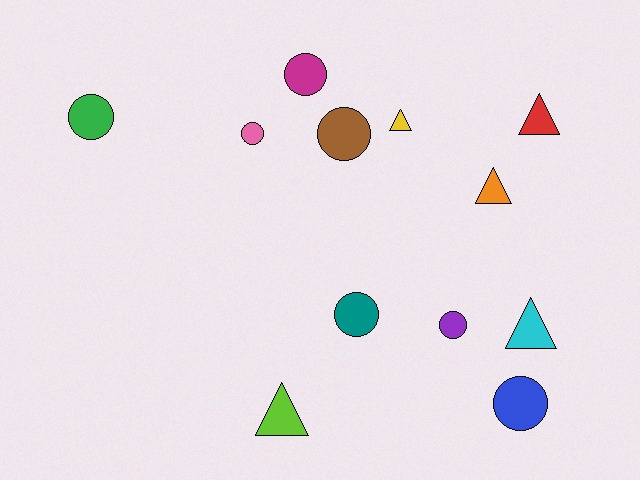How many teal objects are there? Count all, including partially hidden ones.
There is 1 teal object.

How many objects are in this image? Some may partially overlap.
There are 12 objects.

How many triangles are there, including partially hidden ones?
There are 5 triangles.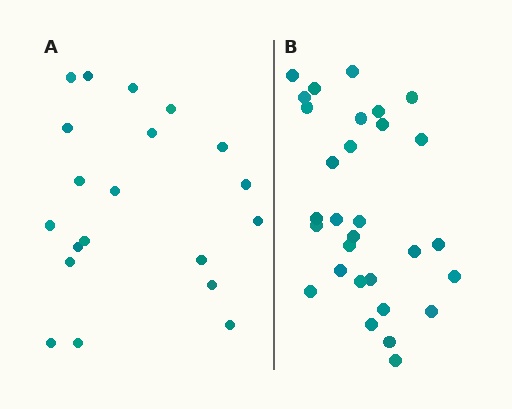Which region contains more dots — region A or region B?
Region B (the right region) has more dots.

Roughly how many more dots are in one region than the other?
Region B has roughly 10 or so more dots than region A.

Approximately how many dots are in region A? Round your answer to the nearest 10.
About 20 dots.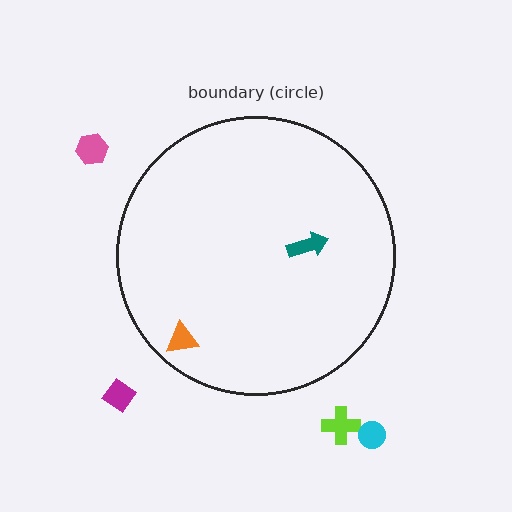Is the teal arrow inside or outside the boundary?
Inside.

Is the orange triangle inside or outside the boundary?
Inside.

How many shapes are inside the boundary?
2 inside, 4 outside.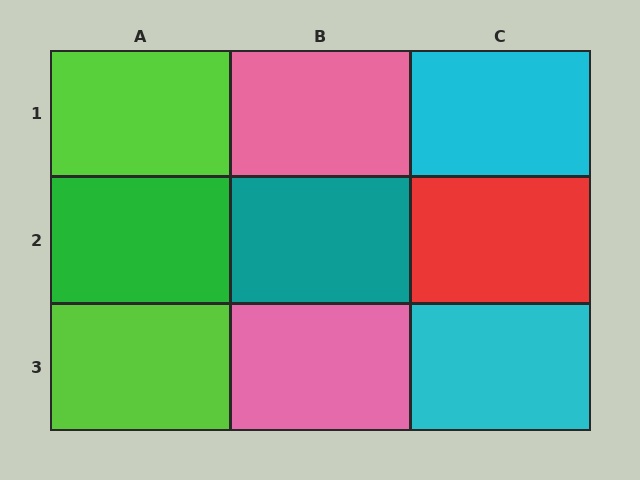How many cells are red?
1 cell is red.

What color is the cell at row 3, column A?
Lime.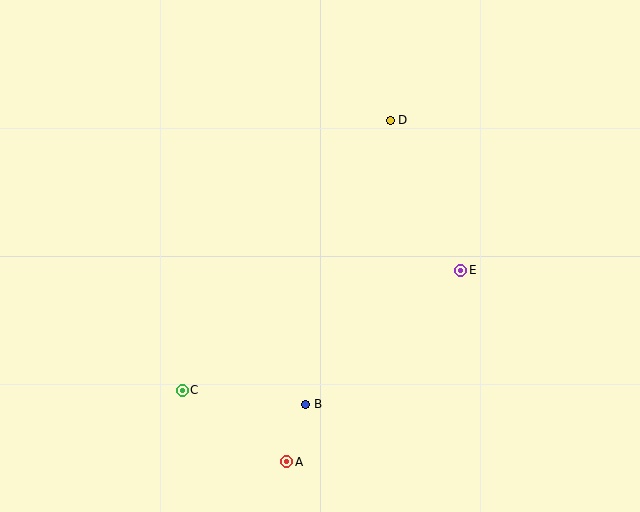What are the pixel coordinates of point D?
Point D is at (390, 120).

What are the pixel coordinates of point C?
Point C is at (182, 390).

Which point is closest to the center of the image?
Point E at (461, 270) is closest to the center.